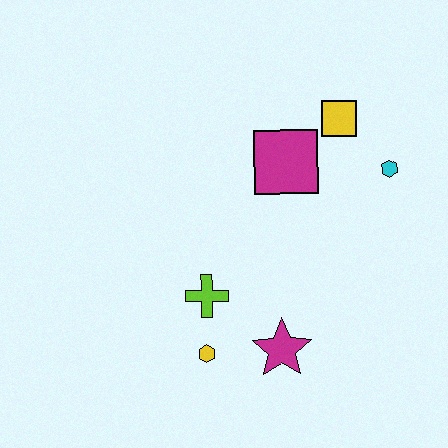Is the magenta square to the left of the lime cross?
No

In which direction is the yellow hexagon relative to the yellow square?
The yellow hexagon is below the yellow square.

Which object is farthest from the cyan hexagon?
The yellow hexagon is farthest from the cyan hexagon.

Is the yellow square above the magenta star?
Yes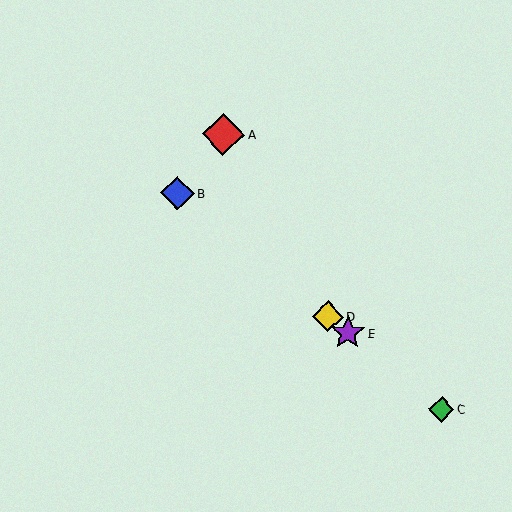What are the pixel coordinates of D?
Object D is at (328, 316).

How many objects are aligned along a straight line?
4 objects (B, C, D, E) are aligned along a straight line.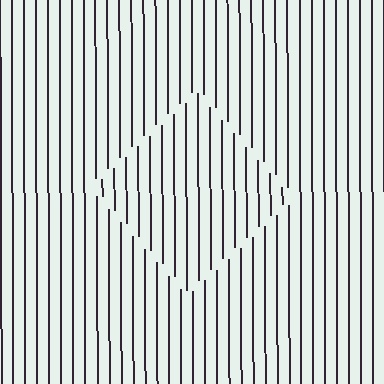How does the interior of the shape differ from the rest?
The interior of the shape contains the same grating, shifted by half a period — the contour is defined by the phase discontinuity where line-ends from the inner and outer gratings abut.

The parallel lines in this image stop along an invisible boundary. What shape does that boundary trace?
An illusory square. The interior of the shape contains the same grating, shifted by half a period — the contour is defined by the phase discontinuity where line-ends from the inner and outer gratings abut.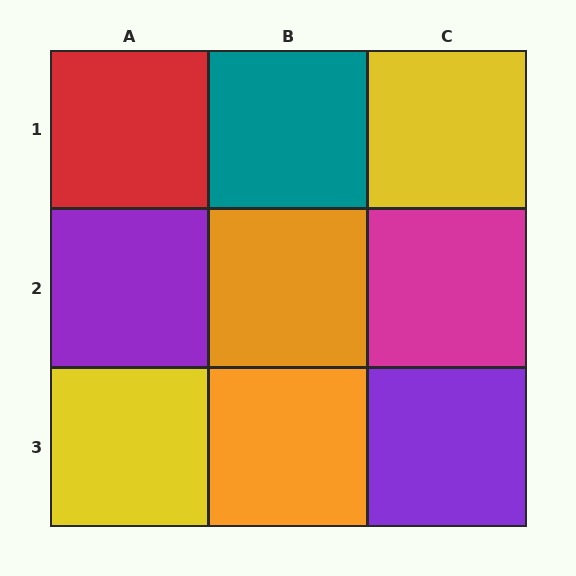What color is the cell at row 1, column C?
Yellow.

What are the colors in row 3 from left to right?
Yellow, orange, purple.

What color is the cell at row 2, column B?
Orange.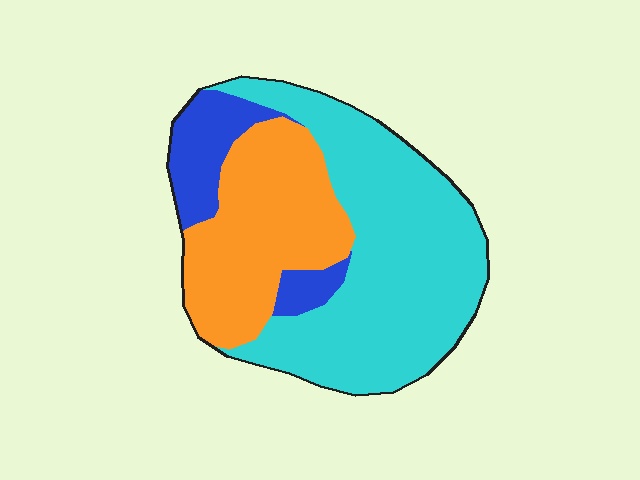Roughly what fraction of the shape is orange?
Orange covers around 30% of the shape.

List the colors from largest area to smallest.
From largest to smallest: cyan, orange, blue.